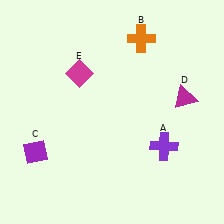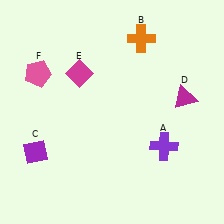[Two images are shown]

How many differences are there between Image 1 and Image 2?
There is 1 difference between the two images.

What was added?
A pink pentagon (F) was added in Image 2.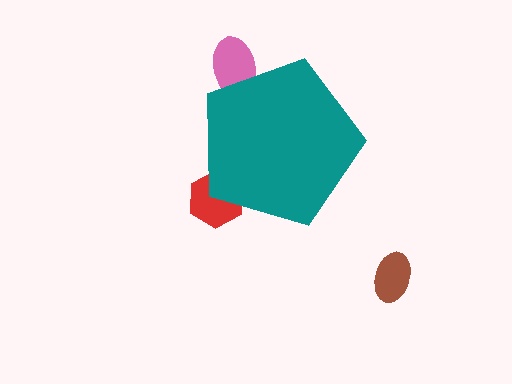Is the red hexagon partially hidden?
Yes, the red hexagon is partially hidden behind the teal pentagon.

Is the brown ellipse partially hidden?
No, the brown ellipse is fully visible.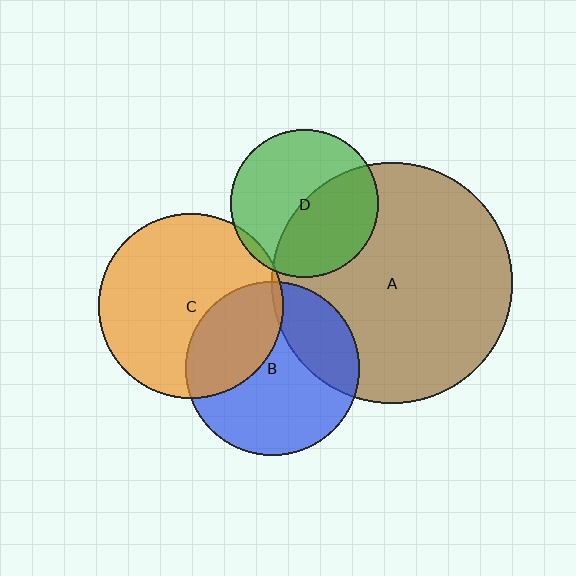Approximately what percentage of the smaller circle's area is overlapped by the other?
Approximately 5%.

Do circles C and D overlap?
Yes.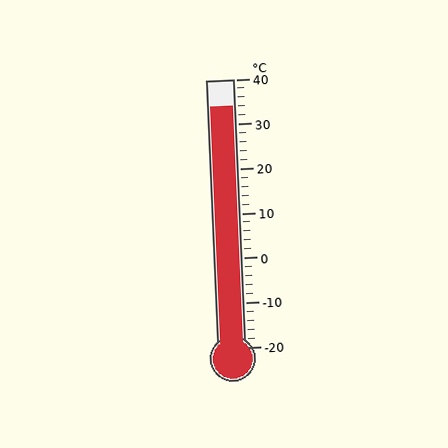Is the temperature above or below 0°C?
The temperature is above 0°C.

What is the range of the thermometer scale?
The thermometer scale ranges from -20°C to 40°C.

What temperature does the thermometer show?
The thermometer shows approximately 34°C.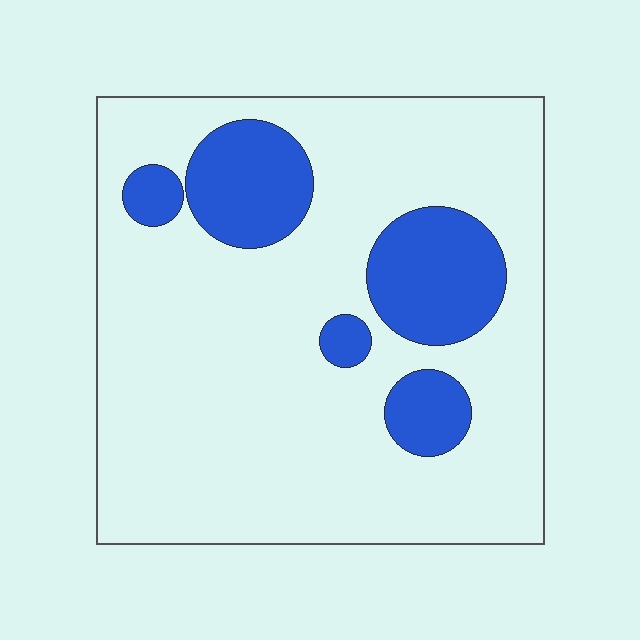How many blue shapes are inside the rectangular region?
5.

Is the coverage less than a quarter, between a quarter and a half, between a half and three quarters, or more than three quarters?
Less than a quarter.